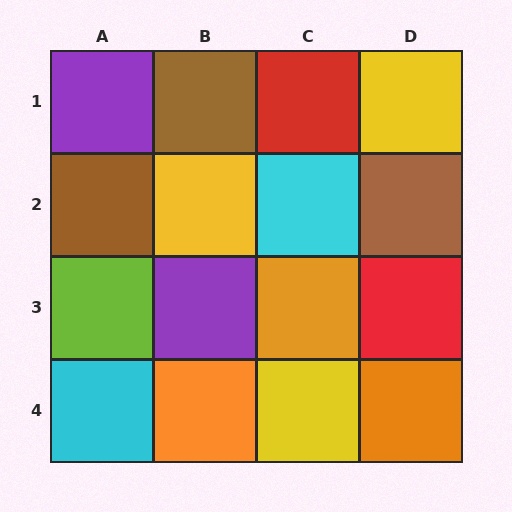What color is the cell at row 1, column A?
Purple.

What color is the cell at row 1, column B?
Brown.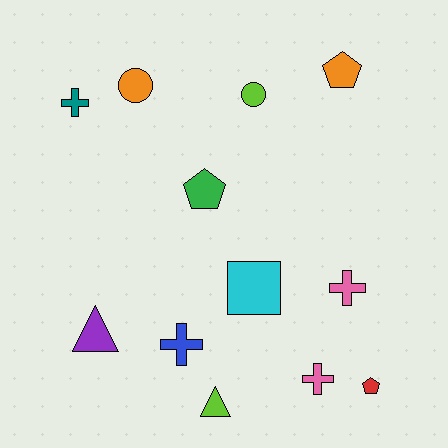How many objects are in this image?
There are 12 objects.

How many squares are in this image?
There is 1 square.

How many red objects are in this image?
There is 1 red object.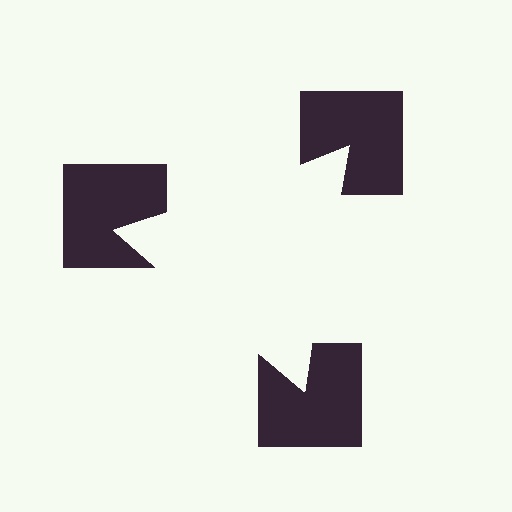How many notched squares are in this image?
There are 3 — one at each vertex of the illusory triangle.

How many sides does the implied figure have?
3 sides.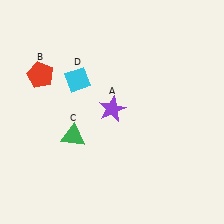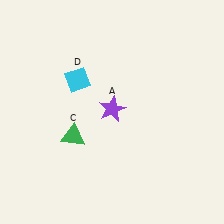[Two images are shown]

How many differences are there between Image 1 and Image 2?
There is 1 difference between the two images.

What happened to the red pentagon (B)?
The red pentagon (B) was removed in Image 2. It was in the top-left area of Image 1.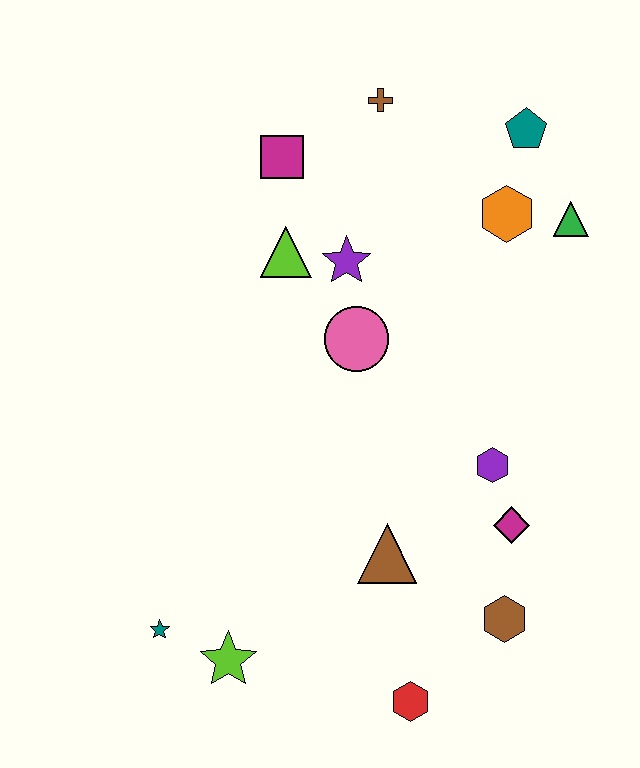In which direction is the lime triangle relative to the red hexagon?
The lime triangle is above the red hexagon.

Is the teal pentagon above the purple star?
Yes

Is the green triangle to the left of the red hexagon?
No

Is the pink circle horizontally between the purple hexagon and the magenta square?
Yes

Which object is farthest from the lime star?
The teal pentagon is farthest from the lime star.